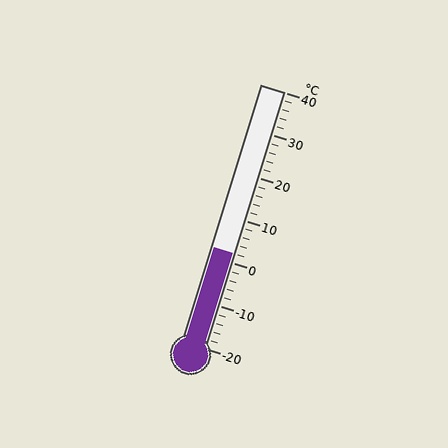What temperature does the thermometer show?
The thermometer shows approximately 2°C.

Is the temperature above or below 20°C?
The temperature is below 20°C.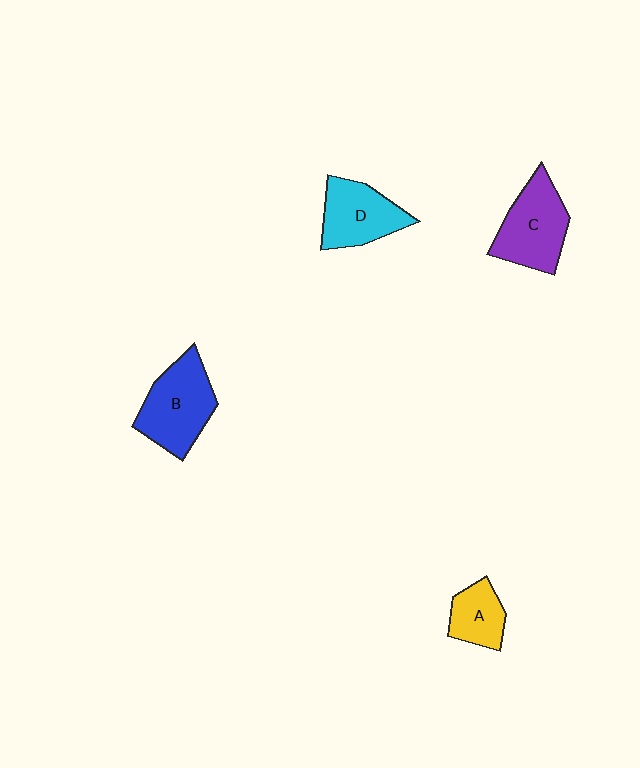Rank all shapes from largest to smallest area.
From largest to smallest: B (blue), C (purple), D (cyan), A (yellow).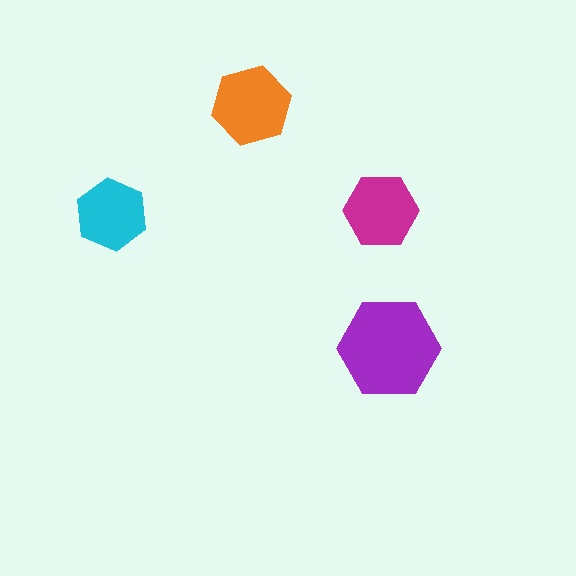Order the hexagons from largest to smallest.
the purple one, the orange one, the magenta one, the cyan one.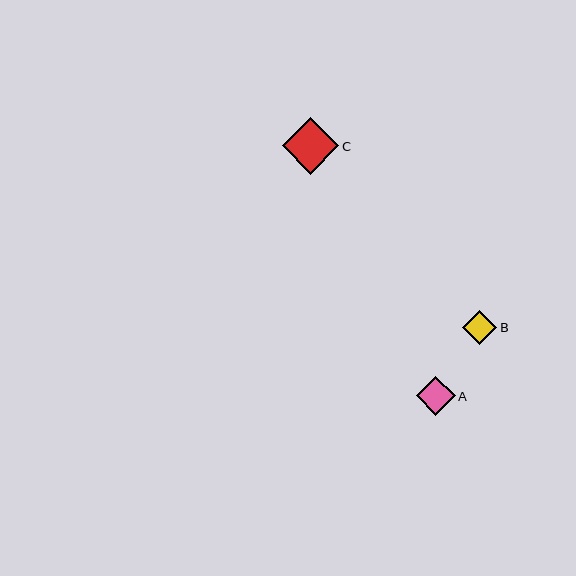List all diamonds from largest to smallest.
From largest to smallest: C, A, B.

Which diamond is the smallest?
Diamond B is the smallest with a size of approximately 34 pixels.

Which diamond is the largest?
Diamond C is the largest with a size of approximately 57 pixels.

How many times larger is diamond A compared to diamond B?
Diamond A is approximately 1.1 times the size of diamond B.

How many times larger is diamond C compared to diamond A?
Diamond C is approximately 1.5 times the size of diamond A.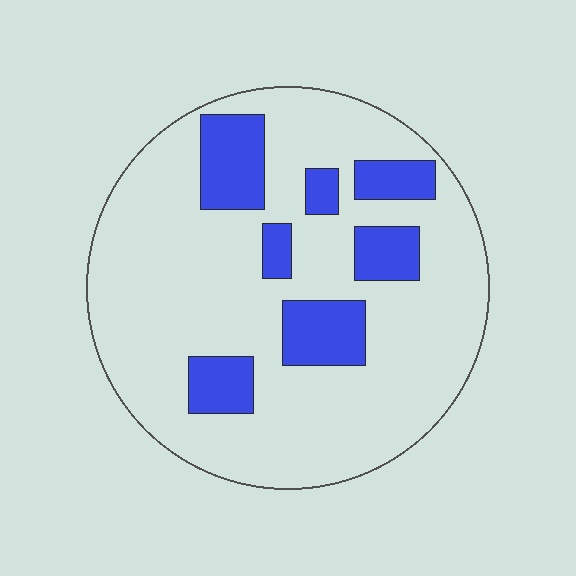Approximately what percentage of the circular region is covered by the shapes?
Approximately 20%.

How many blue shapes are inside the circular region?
7.